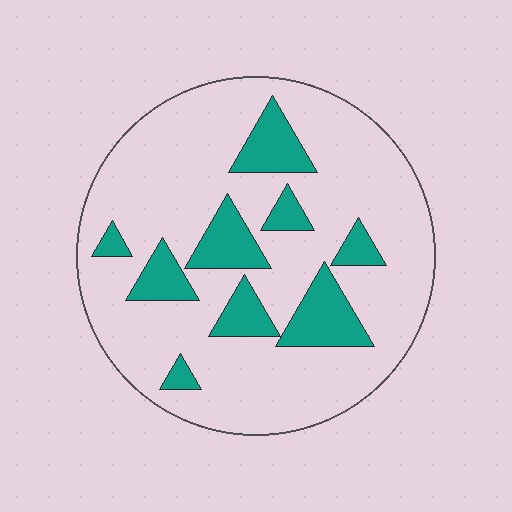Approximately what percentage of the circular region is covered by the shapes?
Approximately 20%.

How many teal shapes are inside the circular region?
9.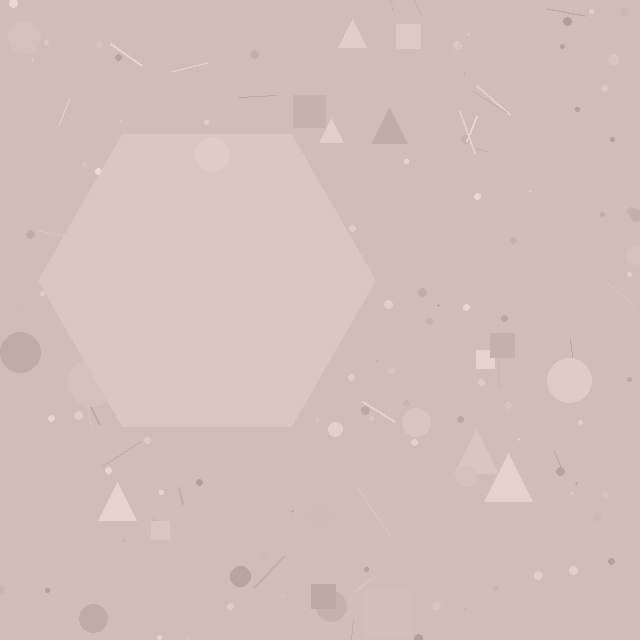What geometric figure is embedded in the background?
A hexagon is embedded in the background.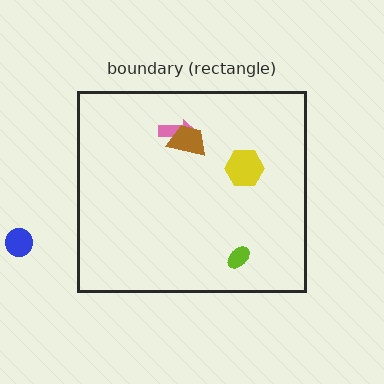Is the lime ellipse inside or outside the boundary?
Inside.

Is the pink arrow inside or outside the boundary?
Inside.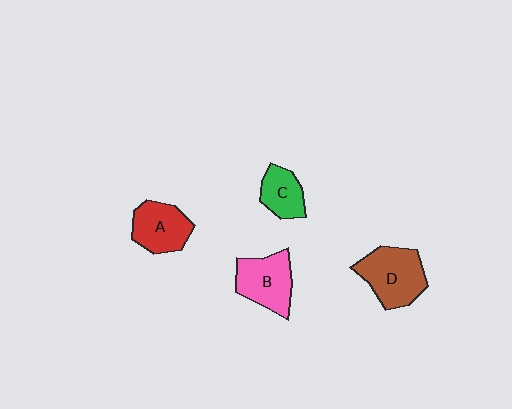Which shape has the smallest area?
Shape C (green).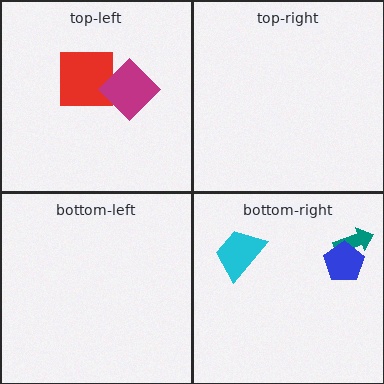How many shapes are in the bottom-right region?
3.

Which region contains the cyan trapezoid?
The bottom-right region.